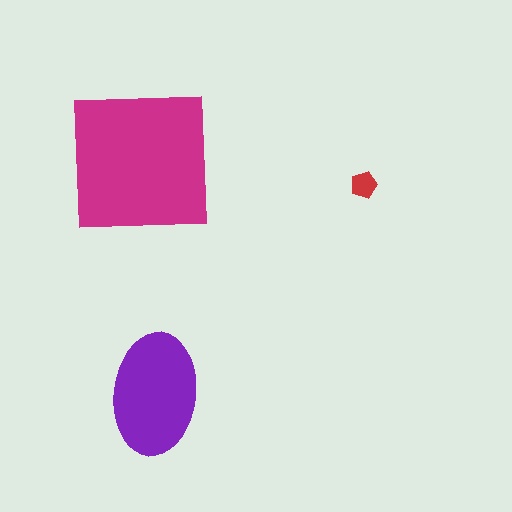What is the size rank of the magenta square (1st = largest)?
1st.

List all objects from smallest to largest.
The red pentagon, the purple ellipse, the magenta square.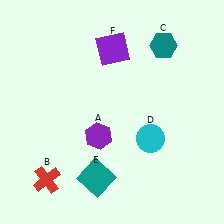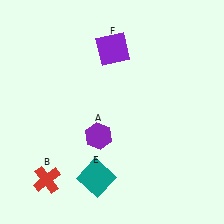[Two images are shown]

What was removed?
The cyan circle (D), the teal hexagon (C) were removed in Image 2.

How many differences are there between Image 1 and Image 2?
There are 2 differences between the two images.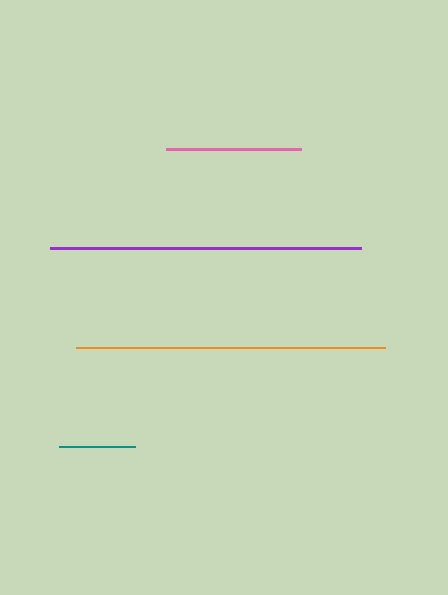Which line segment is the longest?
The purple line is the longest at approximately 311 pixels.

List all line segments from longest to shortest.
From longest to shortest: purple, orange, pink, teal.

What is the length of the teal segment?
The teal segment is approximately 76 pixels long.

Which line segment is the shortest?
The teal line is the shortest at approximately 76 pixels.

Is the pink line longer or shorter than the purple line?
The purple line is longer than the pink line.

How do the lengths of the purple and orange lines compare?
The purple and orange lines are approximately the same length.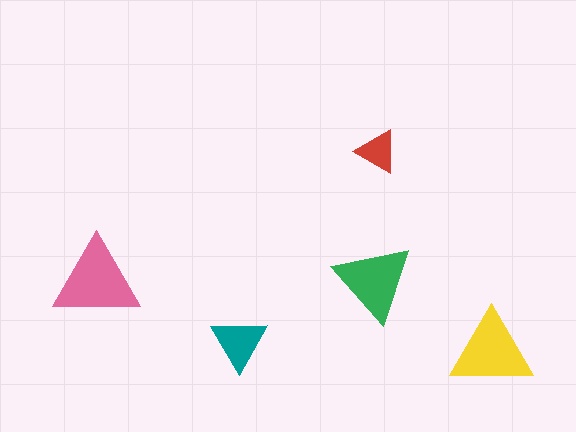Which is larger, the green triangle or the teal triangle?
The green one.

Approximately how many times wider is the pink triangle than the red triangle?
About 2 times wider.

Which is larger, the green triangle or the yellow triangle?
The yellow one.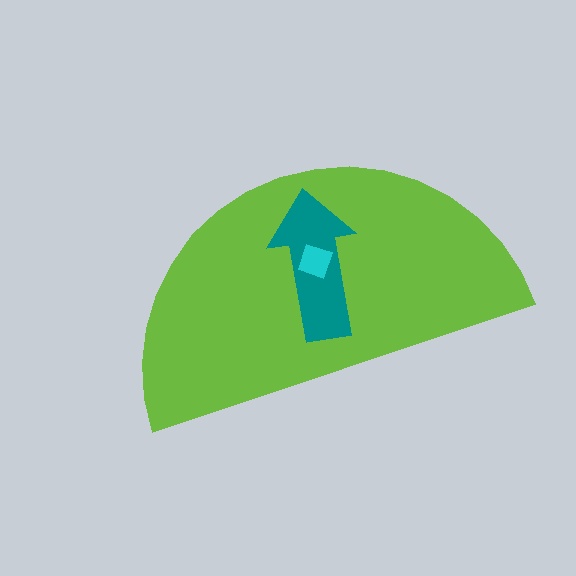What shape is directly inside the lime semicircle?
The teal arrow.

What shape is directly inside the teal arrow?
The cyan diamond.